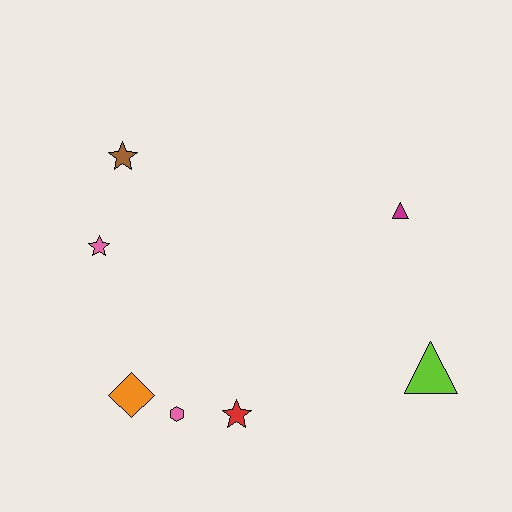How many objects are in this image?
There are 7 objects.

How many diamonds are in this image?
There is 1 diamond.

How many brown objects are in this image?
There is 1 brown object.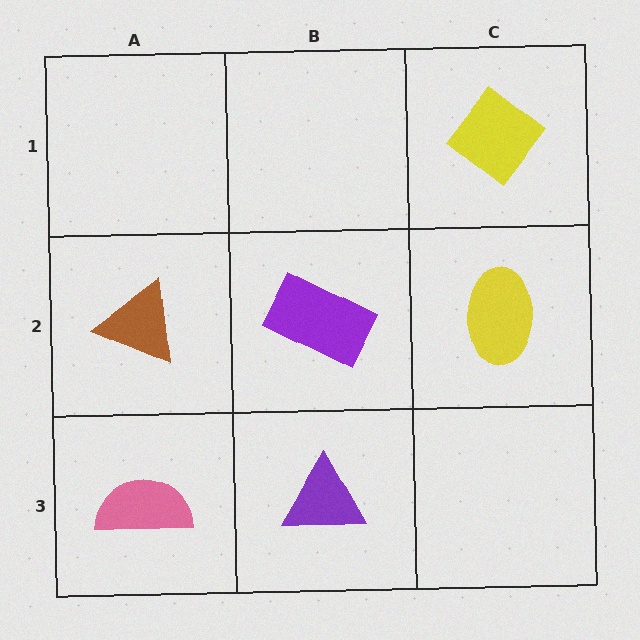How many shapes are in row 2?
3 shapes.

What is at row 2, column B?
A purple rectangle.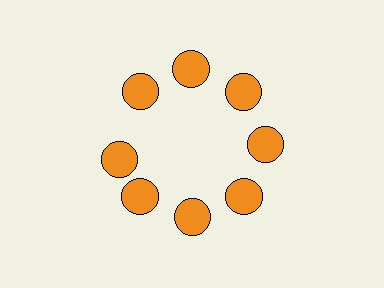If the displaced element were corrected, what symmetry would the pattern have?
It would have 8-fold rotational symmetry — the pattern would map onto itself every 45 degrees.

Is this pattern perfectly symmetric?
No. The 8 orange circles are arranged in a ring, but one element near the 9 o'clock position is rotated out of alignment along the ring, breaking the 8-fold rotational symmetry.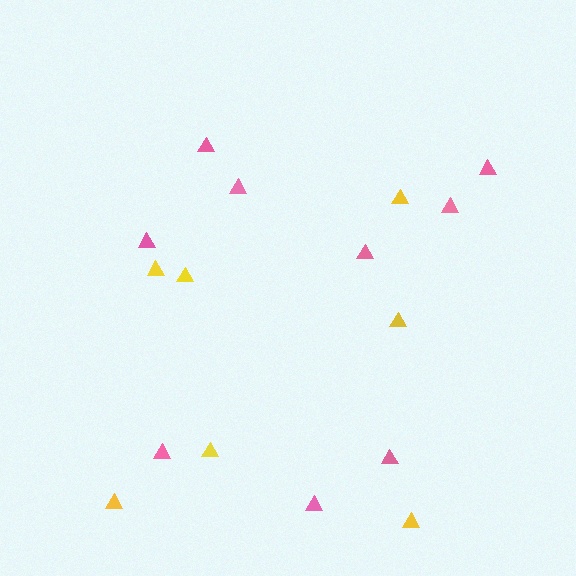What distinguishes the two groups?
There are 2 groups: one group of yellow triangles (7) and one group of pink triangles (9).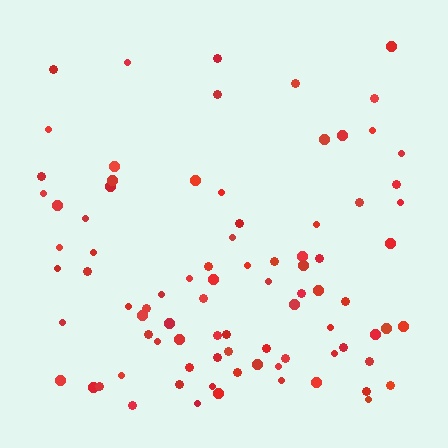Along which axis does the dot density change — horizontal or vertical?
Vertical.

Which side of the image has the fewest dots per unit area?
The top.